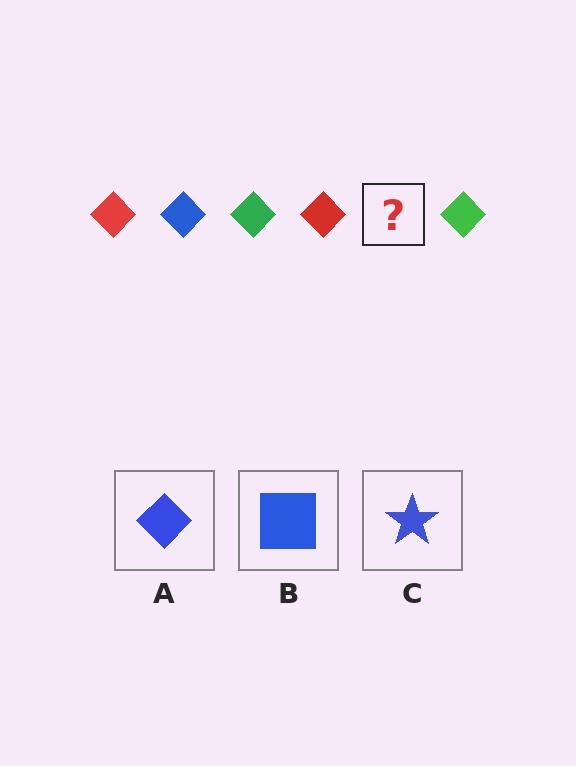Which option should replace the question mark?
Option A.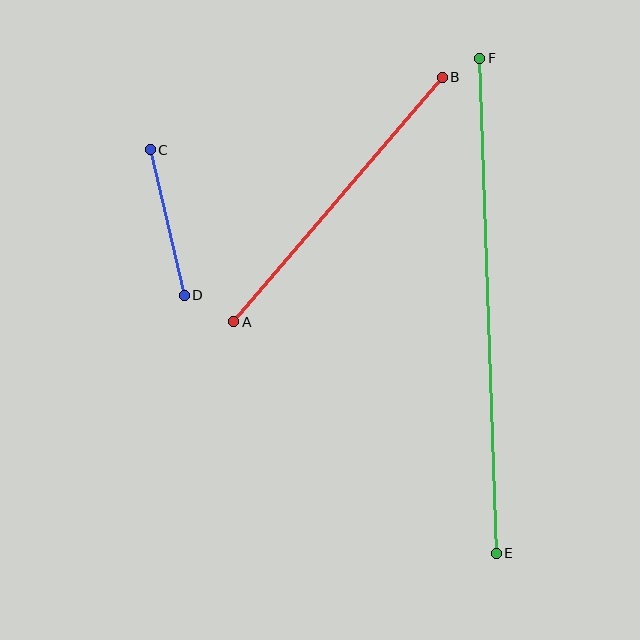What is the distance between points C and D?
The distance is approximately 149 pixels.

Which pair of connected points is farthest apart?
Points E and F are farthest apart.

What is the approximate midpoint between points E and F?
The midpoint is at approximately (488, 306) pixels.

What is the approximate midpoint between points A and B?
The midpoint is at approximately (338, 200) pixels.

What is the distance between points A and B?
The distance is approximately 321 pixels.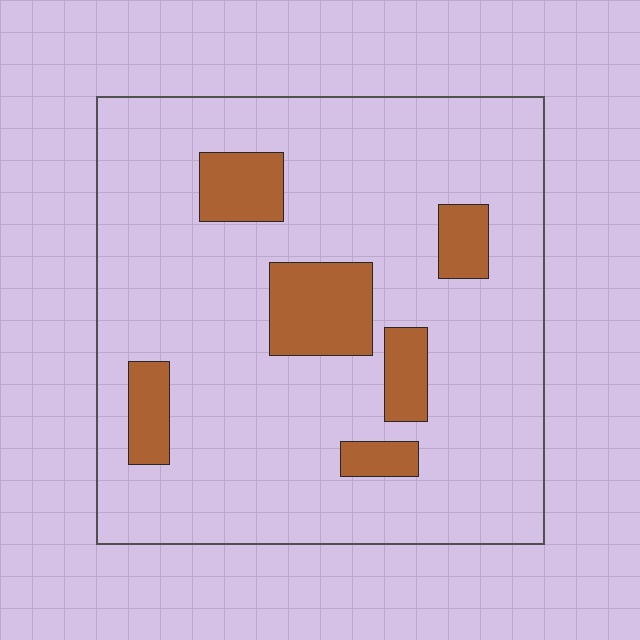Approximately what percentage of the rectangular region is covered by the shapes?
Approximately 15%.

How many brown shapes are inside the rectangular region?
6.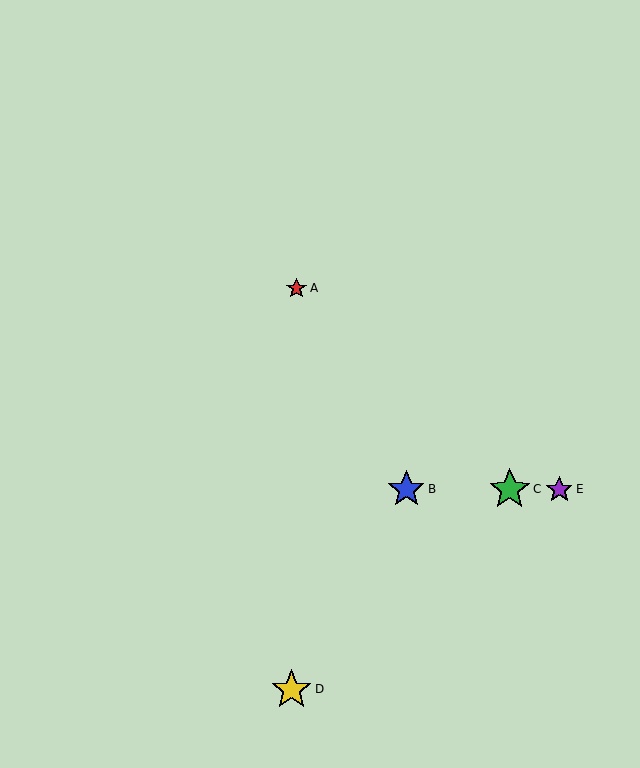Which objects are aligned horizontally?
Objects B, C, E are aligned horizontally.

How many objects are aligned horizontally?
3 objects (B, C, E) are aligned horizontally.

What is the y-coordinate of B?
Object B is at y≈489.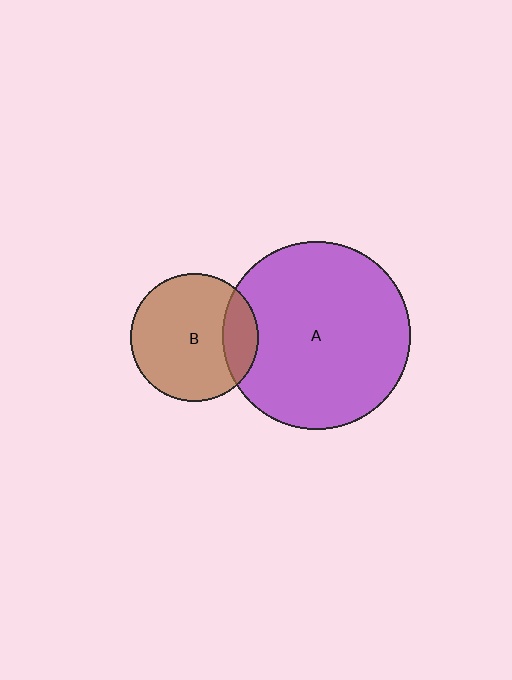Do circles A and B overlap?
Yes.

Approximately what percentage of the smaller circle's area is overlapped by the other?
Approximately 20%.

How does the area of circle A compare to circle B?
Approximately 2.2 times.